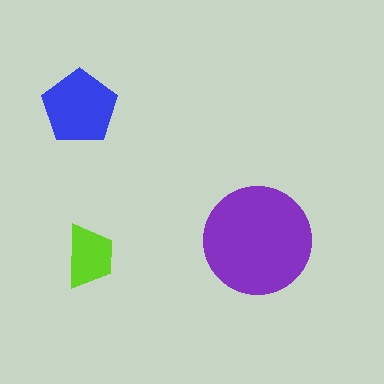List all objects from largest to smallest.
The purple circle, the blue pentagon, the lime trapezoid.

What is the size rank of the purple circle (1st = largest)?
1st.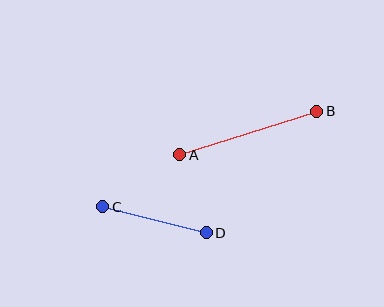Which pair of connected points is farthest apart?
Points A and B are farthest apart.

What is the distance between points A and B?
The distance is approximately 144 pixels.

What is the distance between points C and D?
The distance is approximately 107 pixels.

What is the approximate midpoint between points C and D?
The midpoint is at approximately (154, 220) pixels.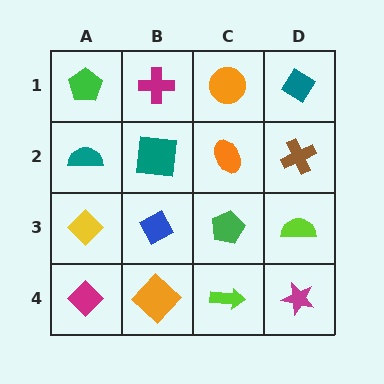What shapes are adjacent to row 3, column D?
A brown cross (row 2, column D), a magenta star (row 4, column D), a green pentagon (row 3, column C).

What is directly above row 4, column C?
A green pentagon.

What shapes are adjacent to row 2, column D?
A teal diamond (row 1, column D), a lime semicircle (row 3, column D), an orange ellipse (row 2, column C).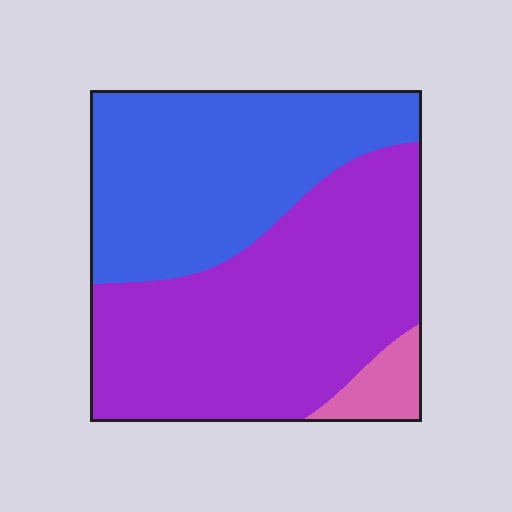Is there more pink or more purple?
Purple.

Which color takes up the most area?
Purple, at roughly 55%.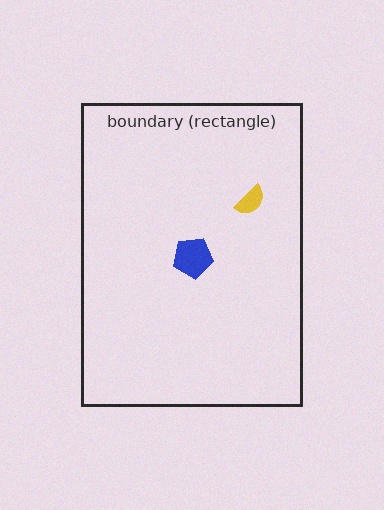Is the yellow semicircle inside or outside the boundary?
Inside.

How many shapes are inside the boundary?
2 inside, 0 outside.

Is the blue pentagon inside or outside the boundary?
Inside.